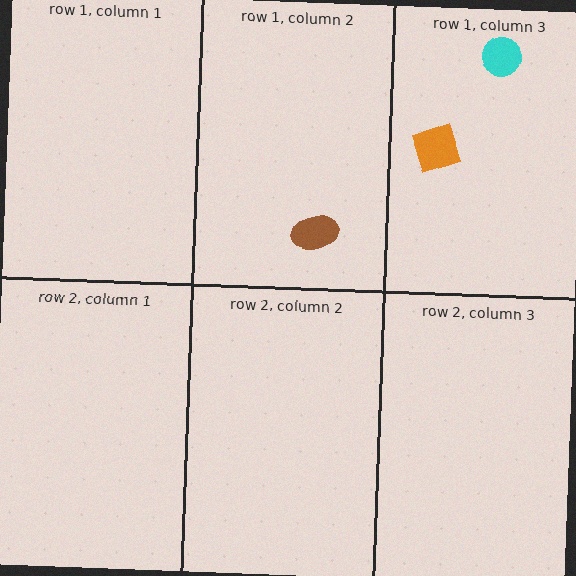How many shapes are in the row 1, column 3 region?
2.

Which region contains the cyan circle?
The row 1, column 3 region.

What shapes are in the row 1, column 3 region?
The cyan circle, the orange diamond.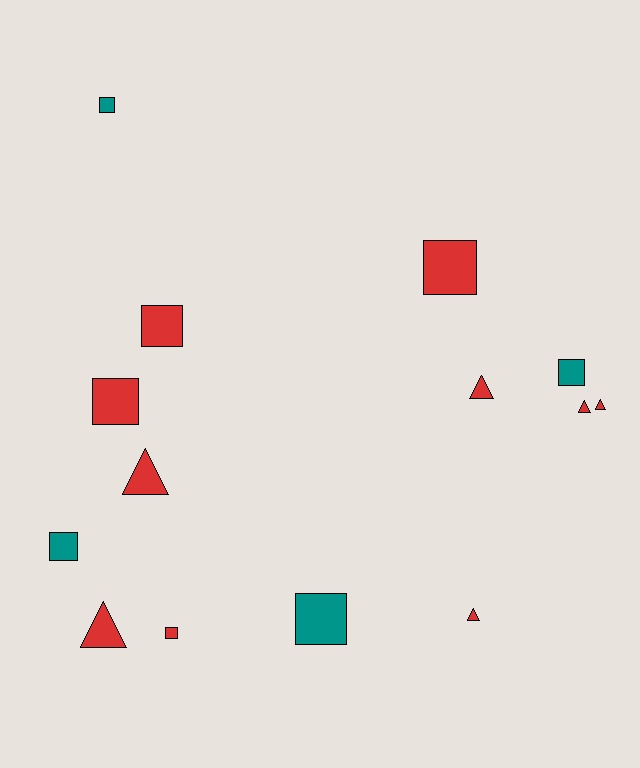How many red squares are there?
There are 4 red squares.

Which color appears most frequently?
Red, with 10 objects.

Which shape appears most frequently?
Square, with 8 objects.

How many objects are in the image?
There are 14 objects.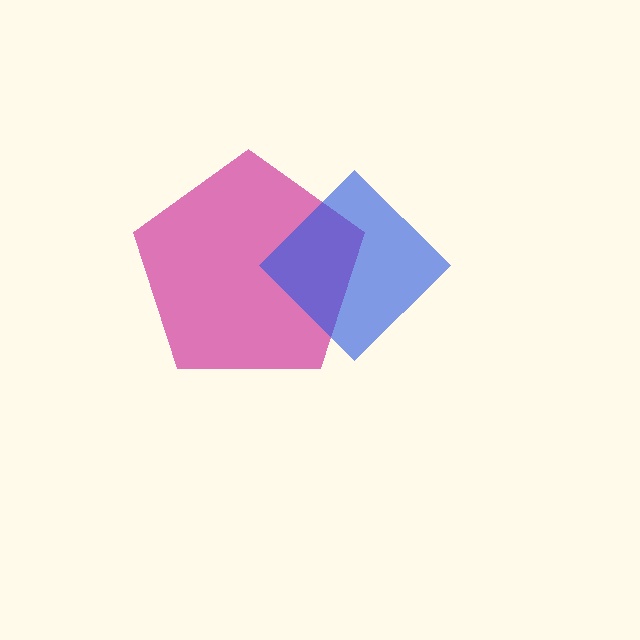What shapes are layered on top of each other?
The layered shapes are: a magenta pentagon, a blue diamond.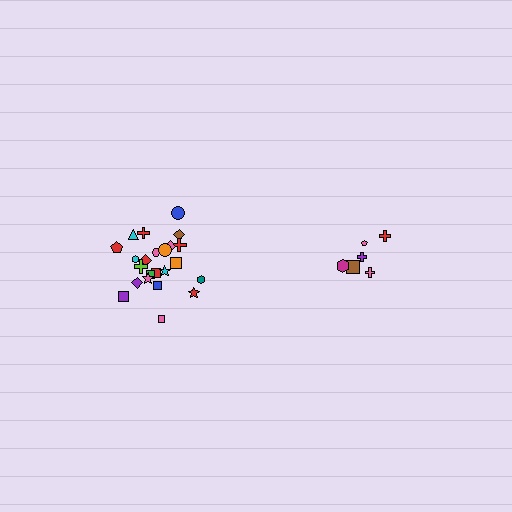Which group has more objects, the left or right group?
The left group.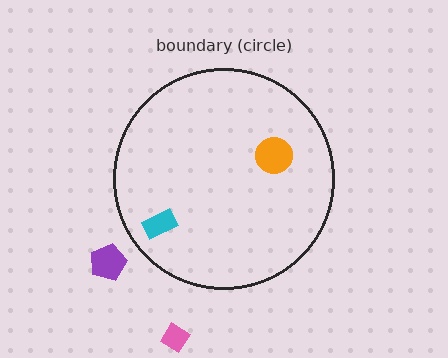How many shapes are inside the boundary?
2 inside, 2 outside.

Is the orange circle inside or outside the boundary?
Inside.